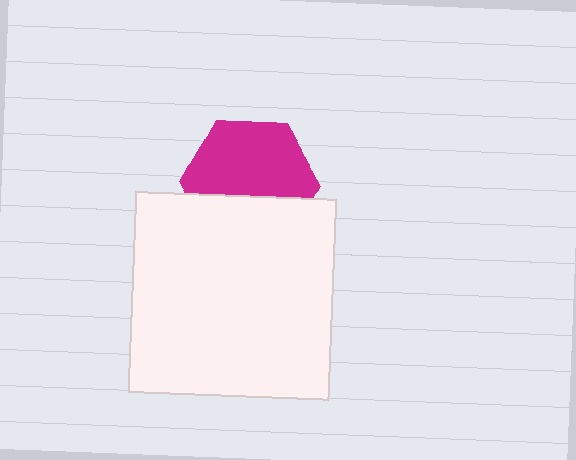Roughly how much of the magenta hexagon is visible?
About half of it is visible (roughly 62%).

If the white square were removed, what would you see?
You would see the complete magenta hexagon.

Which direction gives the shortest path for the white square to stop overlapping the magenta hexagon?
Moving down gives the shortest separation.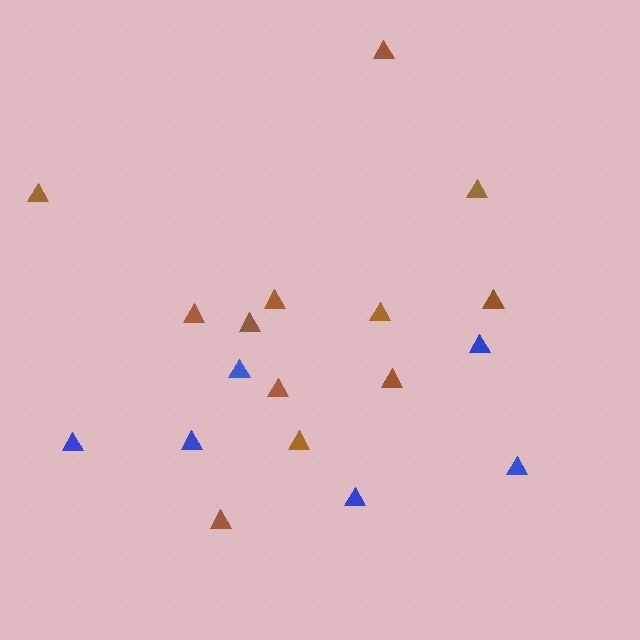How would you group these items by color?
There are 2 groups: one group of brown triangles (12) and one group of blue triangles (6).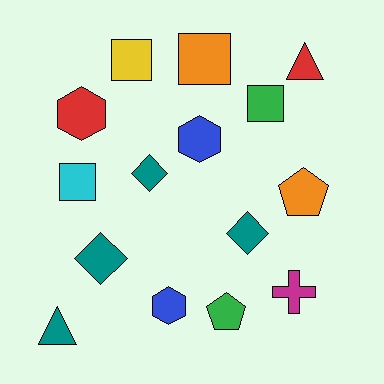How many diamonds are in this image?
There are 3 diamonds.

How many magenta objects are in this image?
There is 1 magenta object.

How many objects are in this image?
There are 15 objects.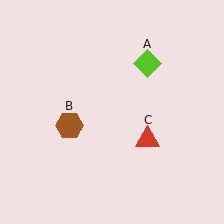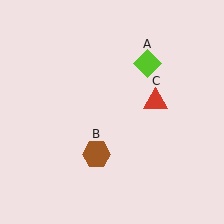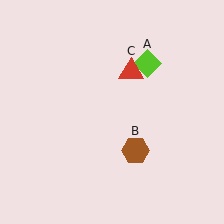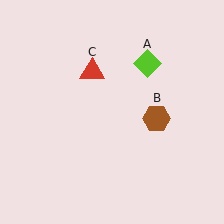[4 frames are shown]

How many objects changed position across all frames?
2 objects changed position: brown hexagon (object B), red triangle (object C).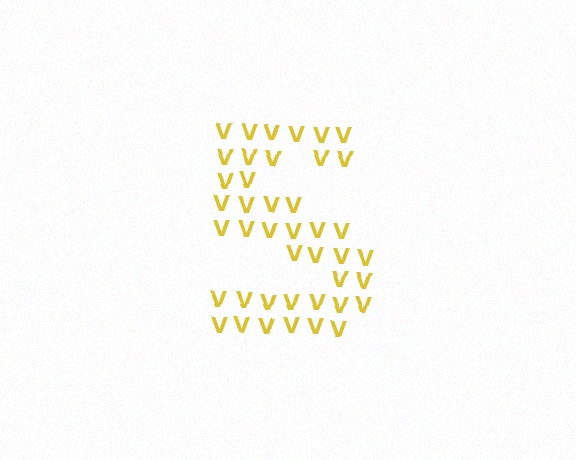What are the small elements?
The small elements are letter V's.